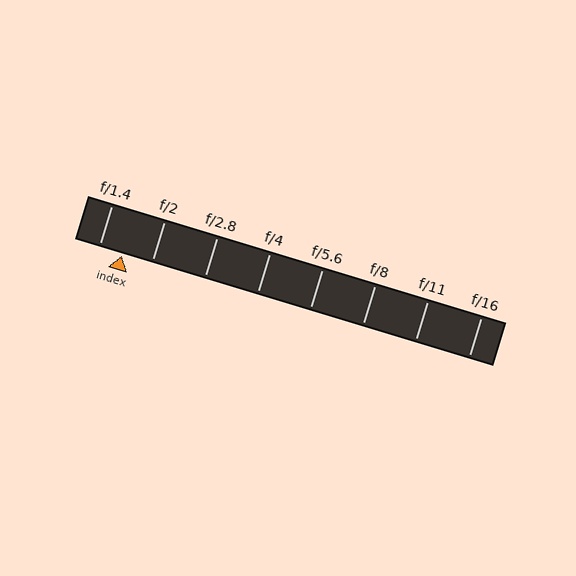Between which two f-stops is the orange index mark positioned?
The index mark is between f/1.4 and f/2.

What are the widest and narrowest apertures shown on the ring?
The widest aperture shown is f/1.4 and the narrowest is f/16.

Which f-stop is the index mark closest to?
The index mark is closest to f/1.4.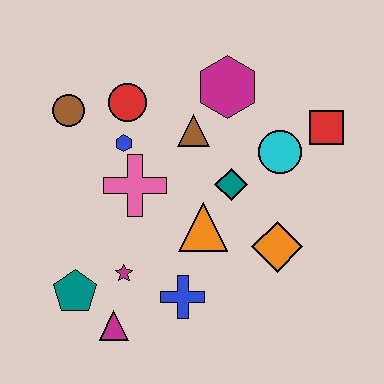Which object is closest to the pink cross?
The blue hexagon is closest to the pink cross.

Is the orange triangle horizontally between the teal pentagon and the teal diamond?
Yes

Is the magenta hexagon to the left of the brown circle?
No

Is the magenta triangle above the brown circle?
No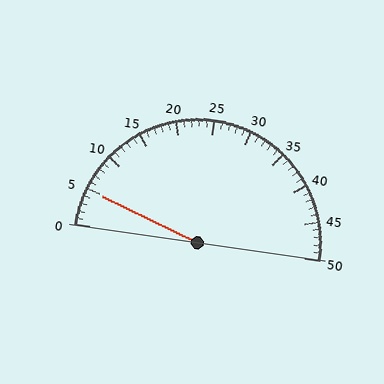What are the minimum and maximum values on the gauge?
The gauge ranges from 0 to 50.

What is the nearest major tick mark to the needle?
The nearest major tick mark is 5.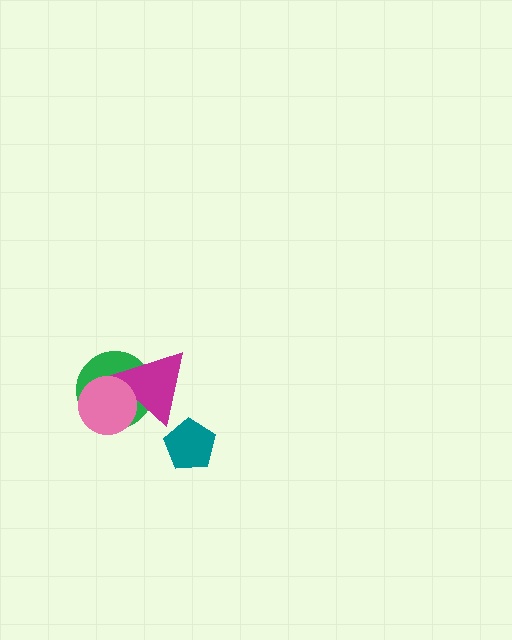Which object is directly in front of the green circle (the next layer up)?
The magenta triangle is directly in front of the green circle.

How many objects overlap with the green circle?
2 objects overlap with the green circle.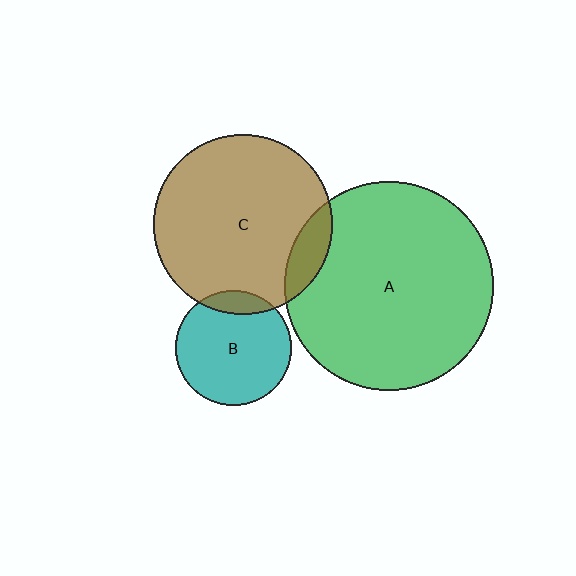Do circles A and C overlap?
Yes.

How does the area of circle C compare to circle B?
Approximately 2.4 times.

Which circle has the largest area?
Circle A (green).